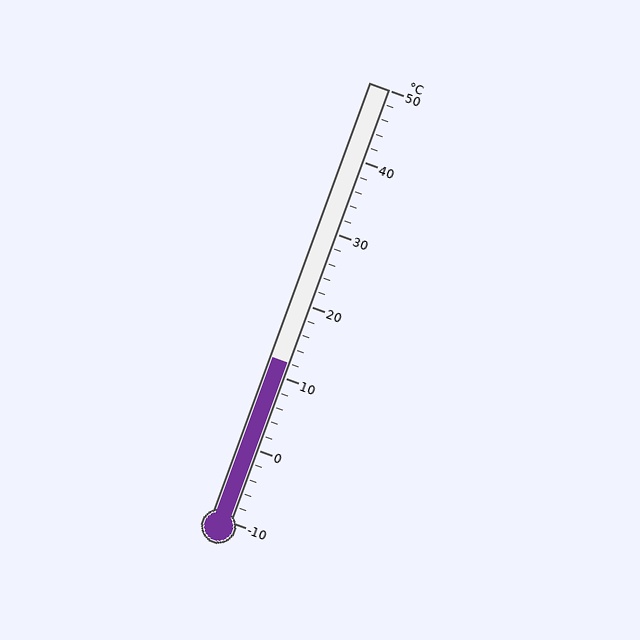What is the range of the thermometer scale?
The thermometer scale ranges from -10°C to 50°C.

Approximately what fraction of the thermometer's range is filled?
The thermometer is filled to approximately 35% of its range.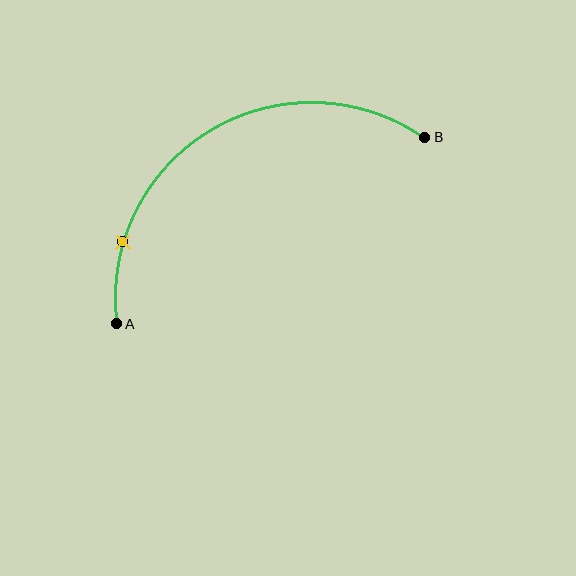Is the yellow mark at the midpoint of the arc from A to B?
No. The yellow mark lies on the arc but is closer to endpoint A. The arc midpoint would be at the point on the curve equidistant along the arc from both A and B.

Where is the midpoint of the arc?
The arc midpoint is the point on the curve farthest from the straight line joining A and B. It sits above that line.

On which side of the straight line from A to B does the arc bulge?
The arc bulges above the straight line connecting A and B.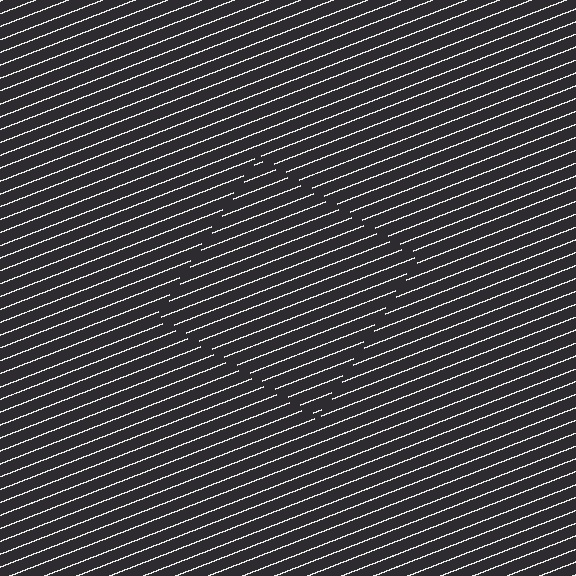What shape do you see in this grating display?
An illusory square. The interior of the shape contains the same grating, shifted by half a period — the contour is defined by the phase discontinuity where line-ends from the inner and outer gratings abut.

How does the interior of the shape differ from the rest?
The interior of the shape contains the same grating, shifted by half a period — the contour is defined by the phase discontinuity where line-ends from the inner and outer gratings abut.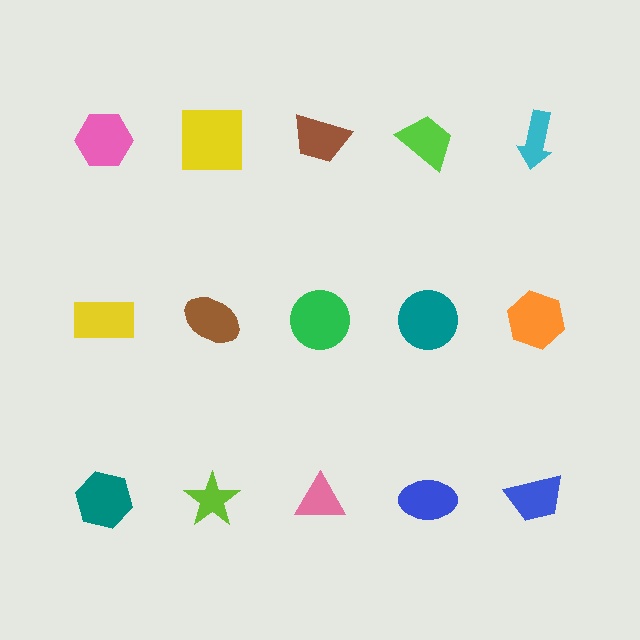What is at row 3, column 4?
A blue ellipse.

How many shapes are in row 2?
5 shapes.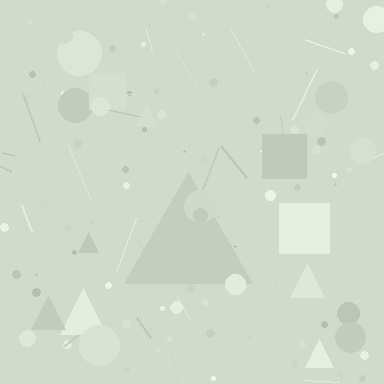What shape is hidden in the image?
A triangle is hidden in the image.